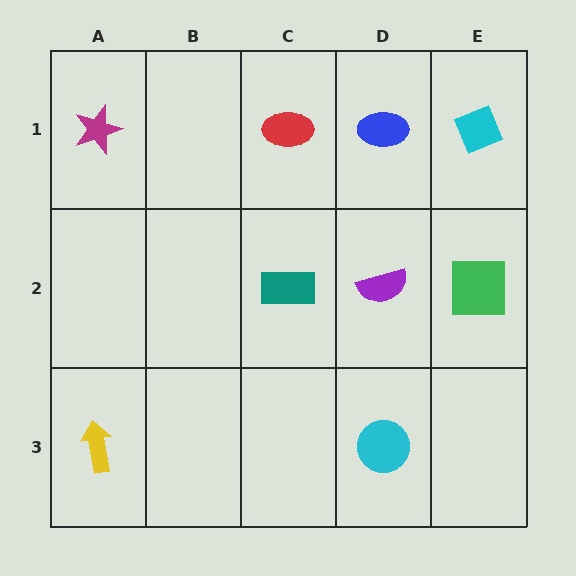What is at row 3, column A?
A yellow arrow.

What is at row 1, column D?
A blue ellipse.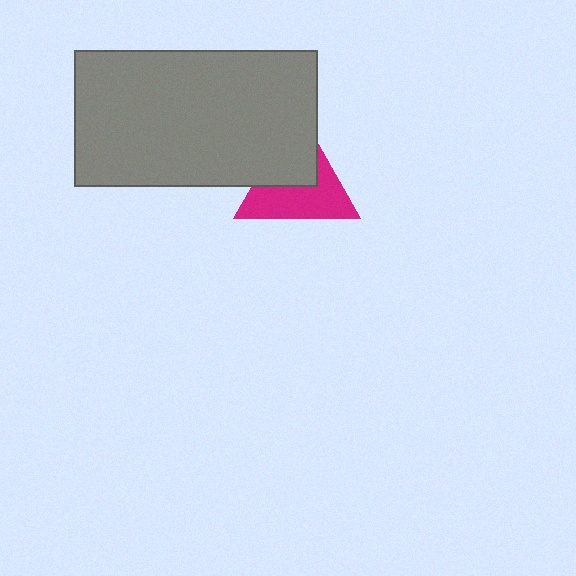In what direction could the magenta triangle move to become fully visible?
The magenta triangle could move toward the lower-right. That would shift it out from behind the gray rectangle entirely.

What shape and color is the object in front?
The object in front is a gray rectangle.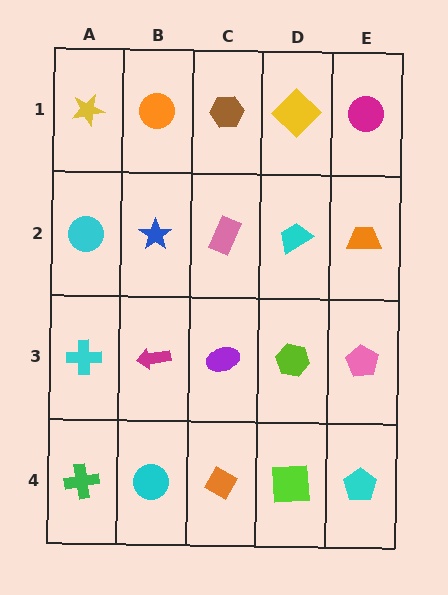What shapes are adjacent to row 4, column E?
A pink pentagon (row 3, column E), a lime square (row 4, column D).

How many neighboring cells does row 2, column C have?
4.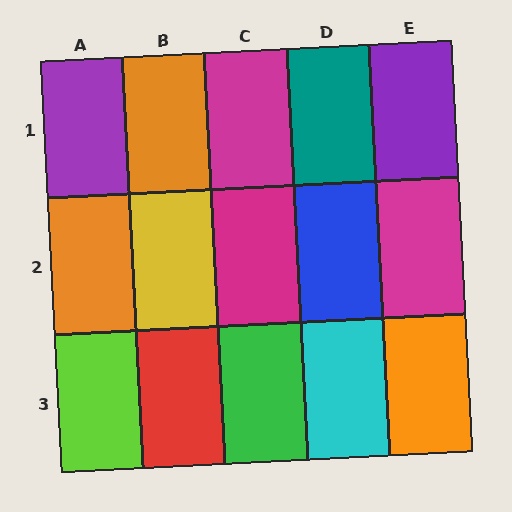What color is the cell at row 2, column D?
Blue.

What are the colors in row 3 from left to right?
Lime, red, green, cyan, orange.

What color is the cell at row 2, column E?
Magenta.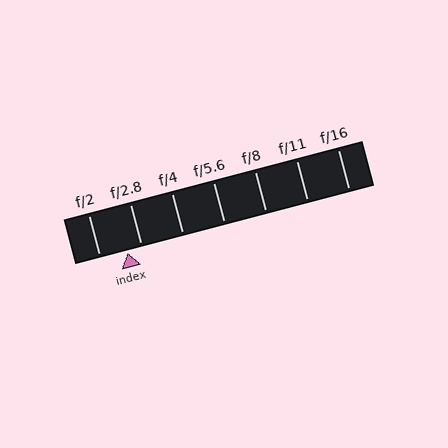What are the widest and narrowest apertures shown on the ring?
The widest aperture shown is f/2 and the narrowest is f/16.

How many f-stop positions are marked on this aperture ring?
There are 7 f-stop positions marked.